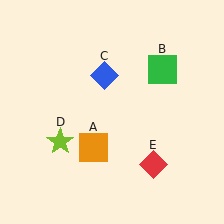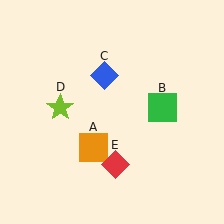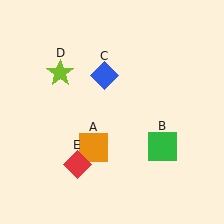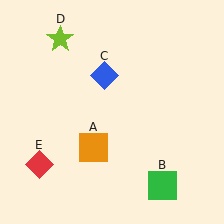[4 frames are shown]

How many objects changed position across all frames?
3 objects changed position: green square (object B), lime star (object D), red diamond (object E).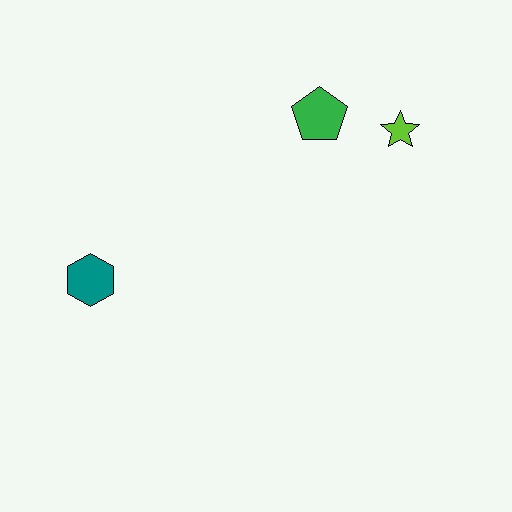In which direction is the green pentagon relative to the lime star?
The green pentagon is to the left of the lime star.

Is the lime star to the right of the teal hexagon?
Yes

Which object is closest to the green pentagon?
The lime star is closest to the green pentagon.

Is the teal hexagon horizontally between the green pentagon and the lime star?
No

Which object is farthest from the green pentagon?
The teal hexagon is farthest from the green pentagon.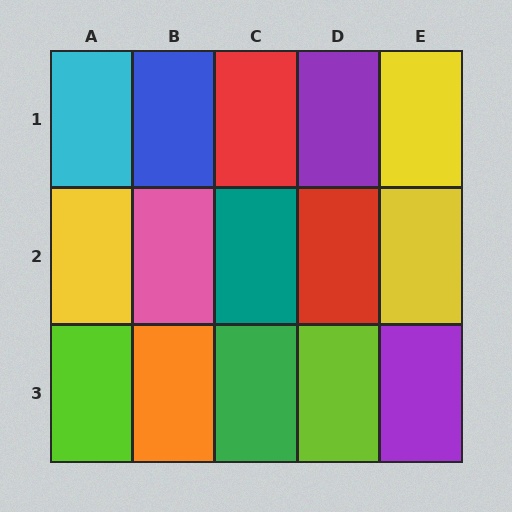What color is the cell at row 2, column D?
Red.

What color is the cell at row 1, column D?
Purple.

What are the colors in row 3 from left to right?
Lime, orange, green, lime, purple.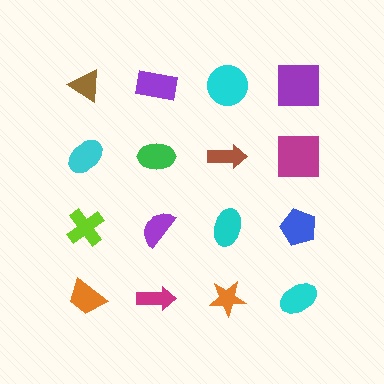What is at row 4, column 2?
A magenta arrow.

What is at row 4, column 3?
An orange star.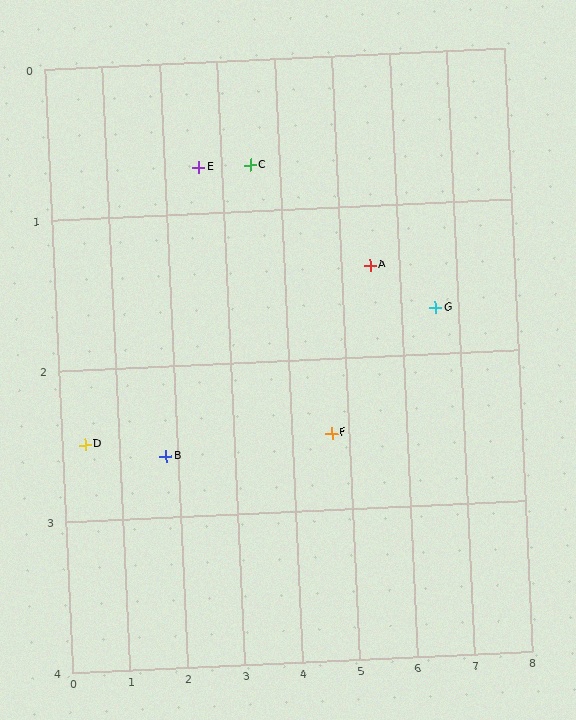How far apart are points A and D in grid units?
Points A and D are about 5.2 grid units apart.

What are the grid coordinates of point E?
Point E is at approximately (2.6, 0.7).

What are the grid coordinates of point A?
Point A is at approximately (5.5, 1.4).